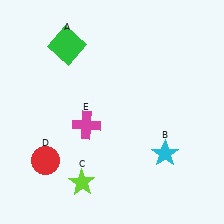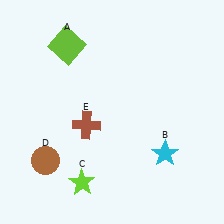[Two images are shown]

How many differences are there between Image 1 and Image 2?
There are 3 differences between the two images.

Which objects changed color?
A changed from green to lime. D changed from red to brown. E changed from magenta to brown.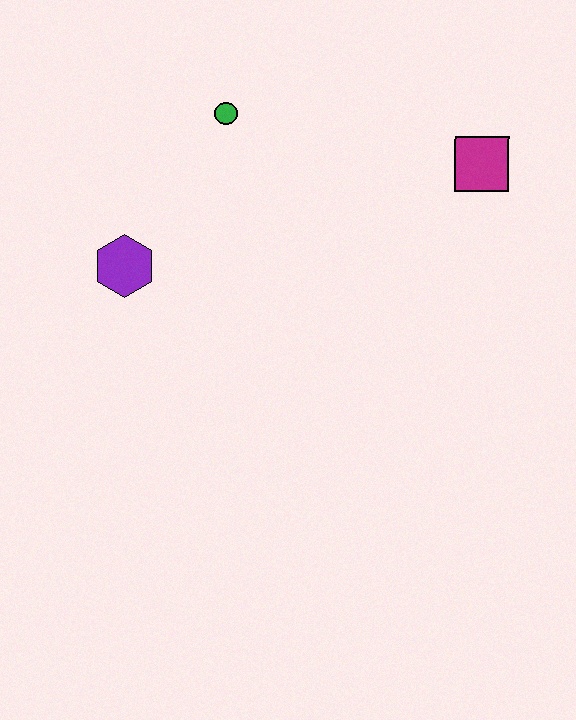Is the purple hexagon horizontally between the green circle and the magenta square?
No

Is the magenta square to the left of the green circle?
No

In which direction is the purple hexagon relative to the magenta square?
The purple hexagon is to the left of the magenta square.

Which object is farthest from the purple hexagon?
The magenta square is farthest from the purple hexagon.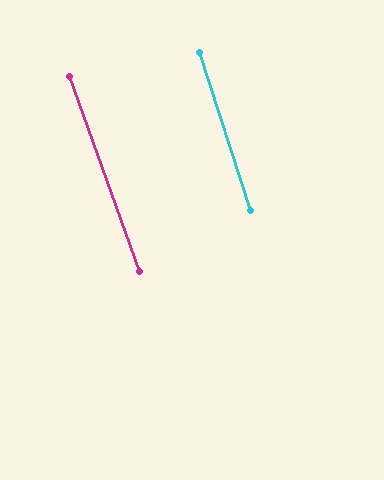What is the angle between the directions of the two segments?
Approximately 2 degrees.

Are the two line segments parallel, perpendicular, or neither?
Parallel — their directions differ by only 1.8°.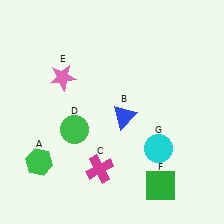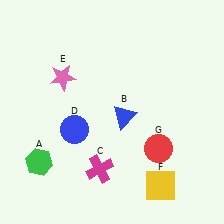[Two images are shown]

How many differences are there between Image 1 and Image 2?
There are 3 differences between the two images.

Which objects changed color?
D changed from green to blue. F changed from green to yellow. G changed from cyan to red.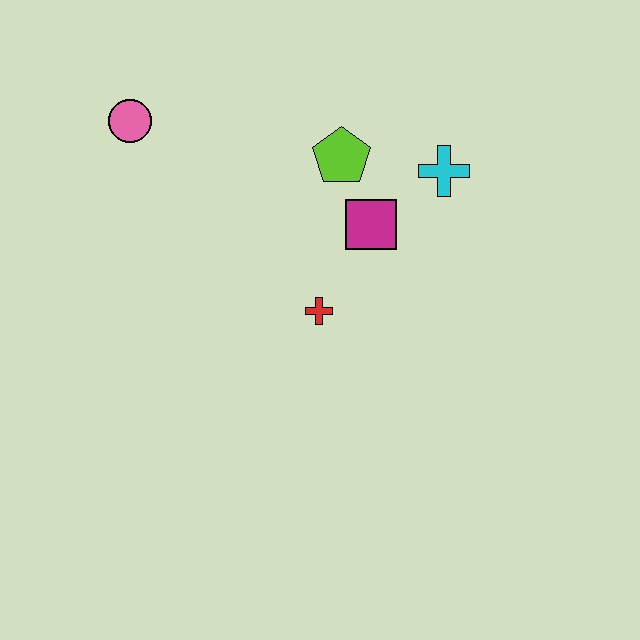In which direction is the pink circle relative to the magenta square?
The pink circle is to the left of the magenta square.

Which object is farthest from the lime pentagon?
The pink circle is farthest from the lime pentagon.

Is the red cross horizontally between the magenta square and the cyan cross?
No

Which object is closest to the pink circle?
The lime pentagon is closest to the pink circle.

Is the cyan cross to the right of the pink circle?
Yes